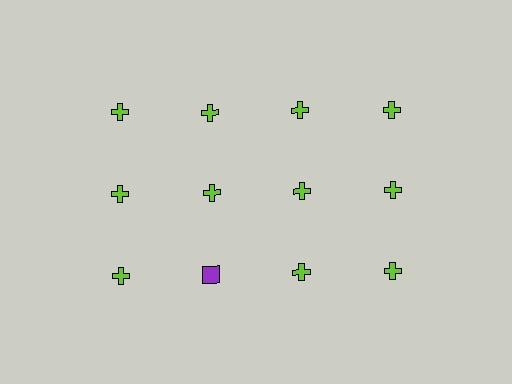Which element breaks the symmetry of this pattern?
The purple square in the third row, second from left column breaks the symmetry. All other shapes are lime crosses.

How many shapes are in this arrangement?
There are 12 shapes arranged in a grid pattern.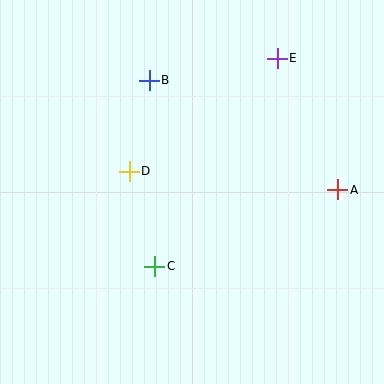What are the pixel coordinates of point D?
Point D is at (129, 171).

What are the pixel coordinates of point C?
Point C is at (155, 266).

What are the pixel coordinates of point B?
Point B is at (149, 80).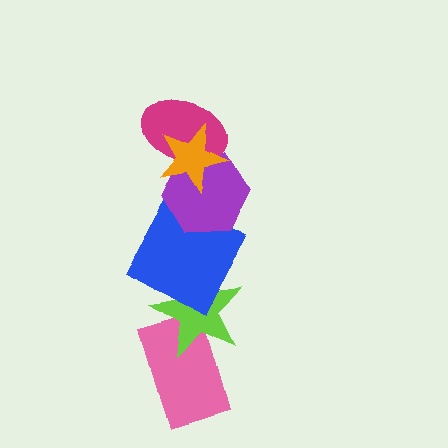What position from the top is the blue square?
The blue square is 4th from the top.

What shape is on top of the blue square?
The purple hexagon is on top of the blue square.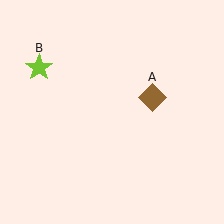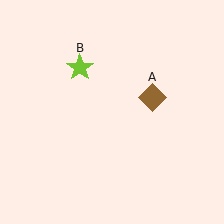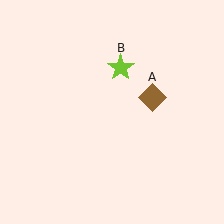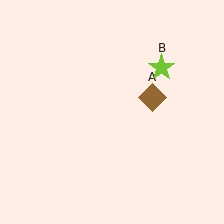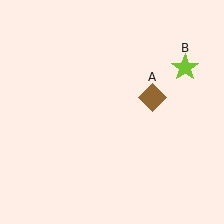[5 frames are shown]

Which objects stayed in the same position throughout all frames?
Brown diamond (object A) remained stationary.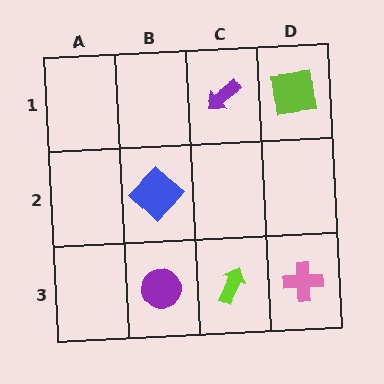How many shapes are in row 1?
2 shapes.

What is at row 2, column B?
A blue diamond.